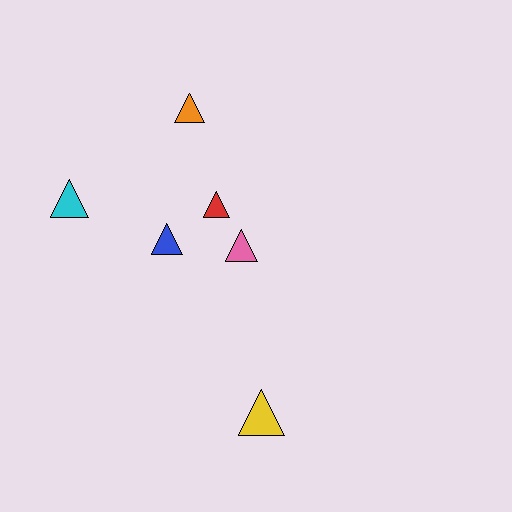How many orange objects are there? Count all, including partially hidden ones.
There is 1 orange object.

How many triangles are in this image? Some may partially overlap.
There are 6 triangles.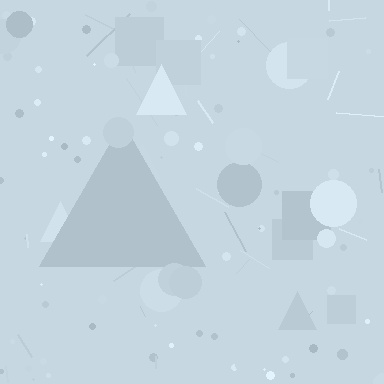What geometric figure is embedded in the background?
A triangle is embedded in the background.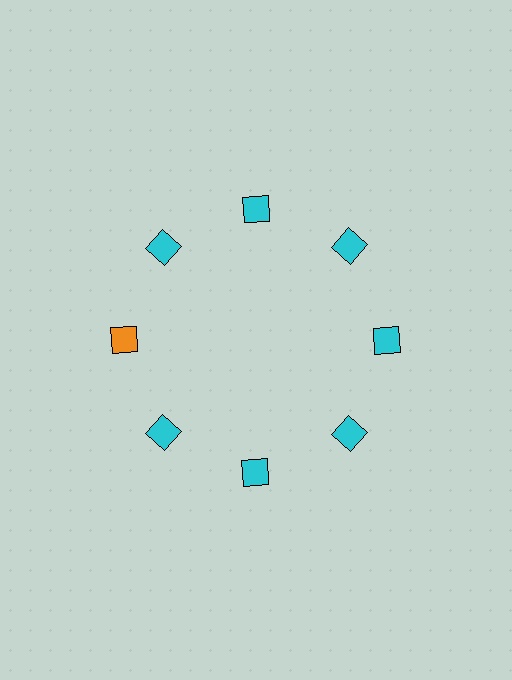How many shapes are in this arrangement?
There are 8 shapes arranged in a ring pattern.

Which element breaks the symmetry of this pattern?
The orange diamond at roughly the 9 o'clock position breaks the symmetry. All other shapes are cyan diamonds.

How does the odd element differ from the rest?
It has a different color: orange instead of cyan.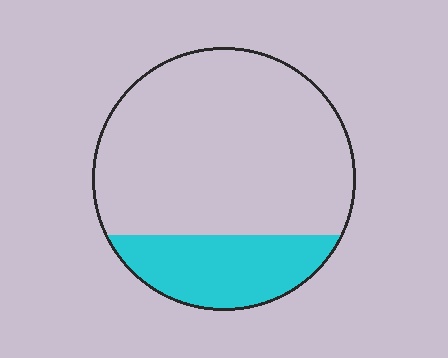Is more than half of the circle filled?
No.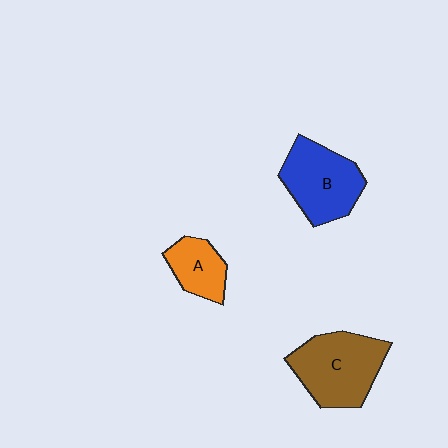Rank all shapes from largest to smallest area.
From largest to smallest: C (brown), B (blue), A (orange).